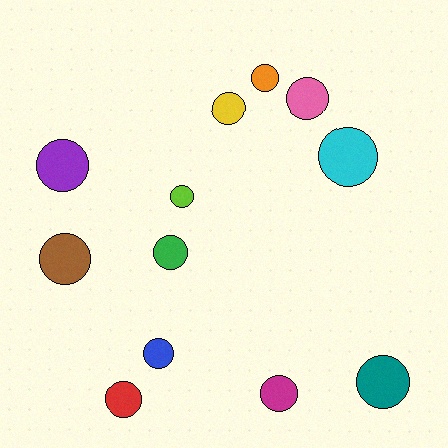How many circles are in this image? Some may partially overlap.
There are 12 circles.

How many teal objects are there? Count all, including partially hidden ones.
There is 1 teal object.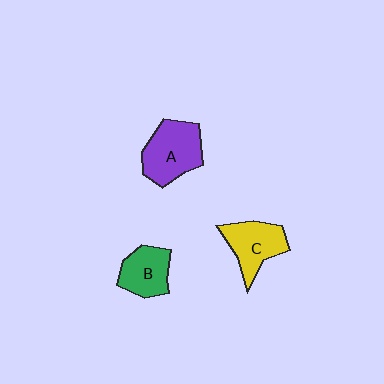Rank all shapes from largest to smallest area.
From largest to smallest: A (purple), C (yellow), B (green).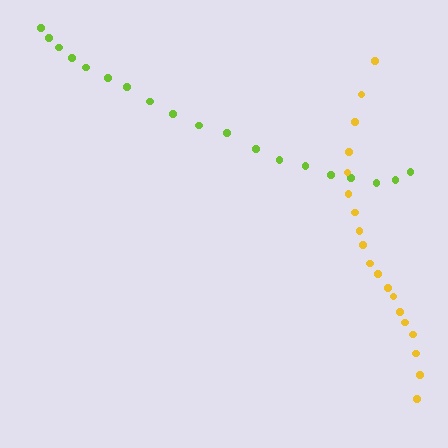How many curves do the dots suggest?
There are 2 distinct paths.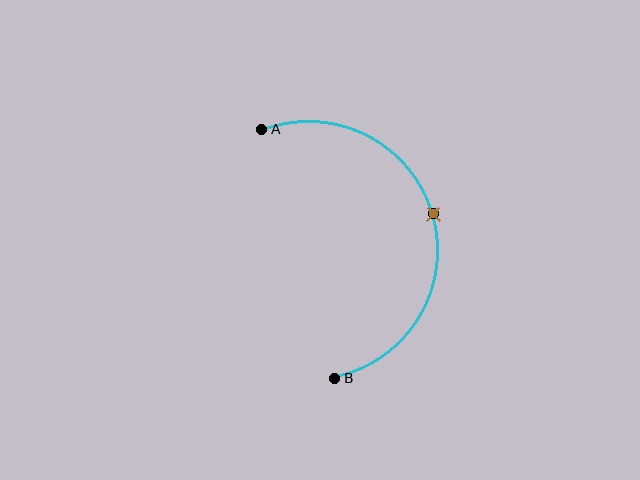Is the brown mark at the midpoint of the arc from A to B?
Yes. The brown mark lies on the arc at equal arc-length from both A and B — it is the arc midpoint.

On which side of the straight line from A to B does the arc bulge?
The arc bulges to the right of the straight line connecting A and B.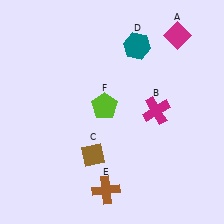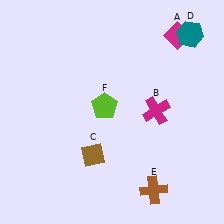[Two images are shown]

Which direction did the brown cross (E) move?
The brown cross (E) moved right.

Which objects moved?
The objects that moved are: the teal hexagon (D), the brown cross (E).